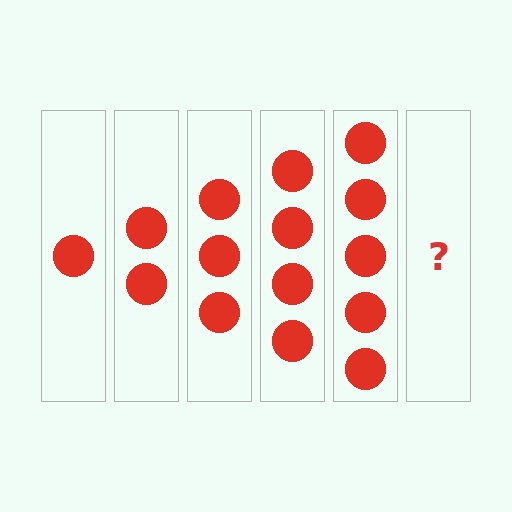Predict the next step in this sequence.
The next step is 6 circles.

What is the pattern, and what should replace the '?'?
The pattern is that each step adds one more circle. The '?' should be 6 circles.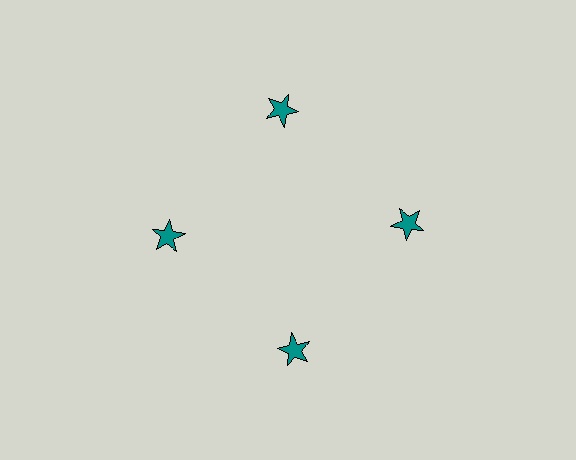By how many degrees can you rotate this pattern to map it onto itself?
The pattern maps onto itself every 90 degrees of rotation.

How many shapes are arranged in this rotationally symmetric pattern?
There are 4 shapes, arranged in 4 groups of 1.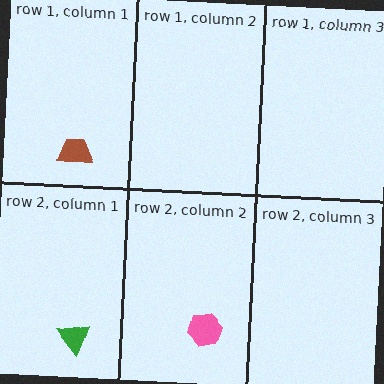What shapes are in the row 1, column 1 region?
The brown trapezoid.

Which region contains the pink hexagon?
The row 2, column 2 region.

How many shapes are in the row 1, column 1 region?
1.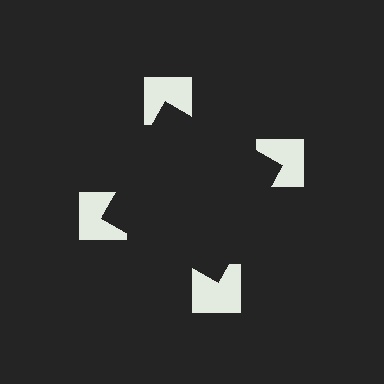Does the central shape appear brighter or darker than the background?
It typically appears slightly darker than the background, even though no actual brightness change is drawn.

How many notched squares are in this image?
There are 4 — one at each vertex of the illusory square.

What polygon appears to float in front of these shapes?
An illusory square — its edges are inferred from the aligned wedge cuts in the notched squares, not physically drawn.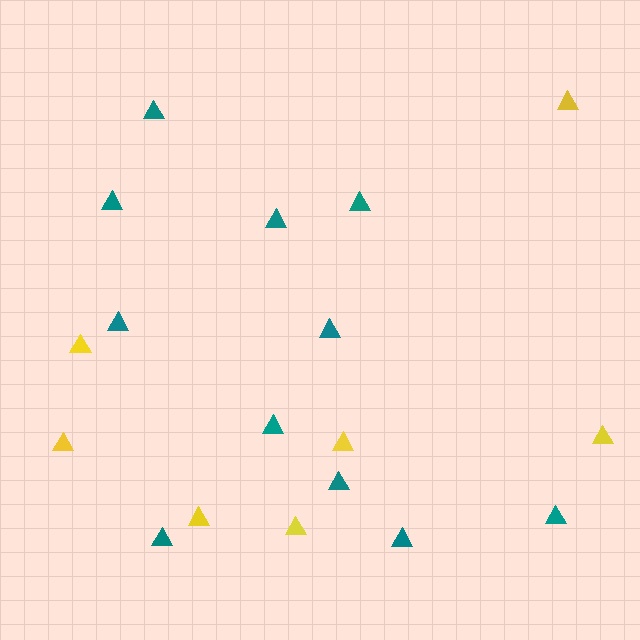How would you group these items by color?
There are 2 groups: one group of teal triangles (11) and one group of yellow triangles (7).